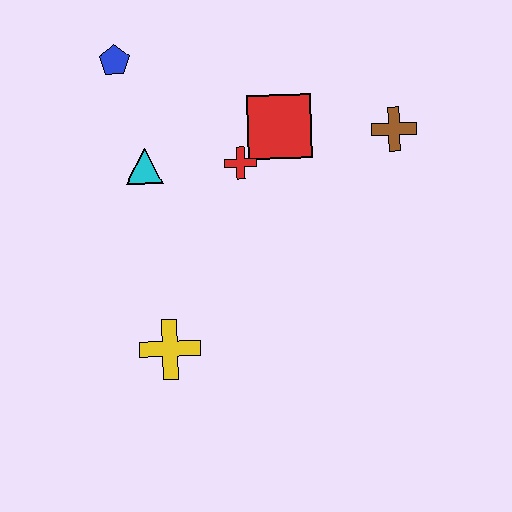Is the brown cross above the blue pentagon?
No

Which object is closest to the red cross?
The red square is closest to the red cross.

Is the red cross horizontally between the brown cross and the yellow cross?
Yes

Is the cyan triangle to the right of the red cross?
No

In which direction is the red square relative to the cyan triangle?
The red square is to the right of the cyan triangle.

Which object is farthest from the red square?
The yellow cross is farthest from the red square.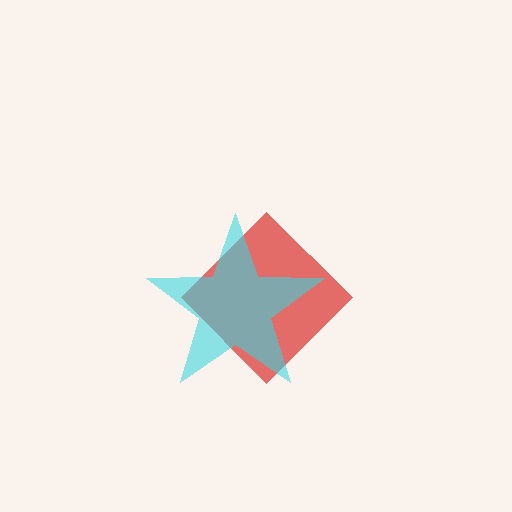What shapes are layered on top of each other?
The layered shapes are: a red diamond, a cyan star.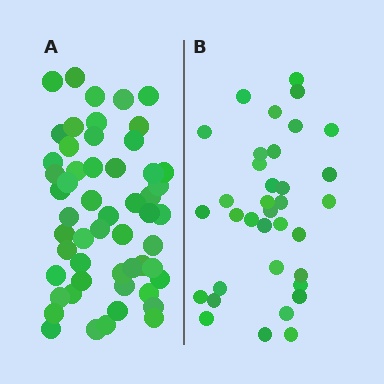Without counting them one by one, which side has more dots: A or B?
Region A (the left region) has more dots.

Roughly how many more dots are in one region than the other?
Region A has approximately 20 more dots than region B.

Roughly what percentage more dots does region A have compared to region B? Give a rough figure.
About 55% more.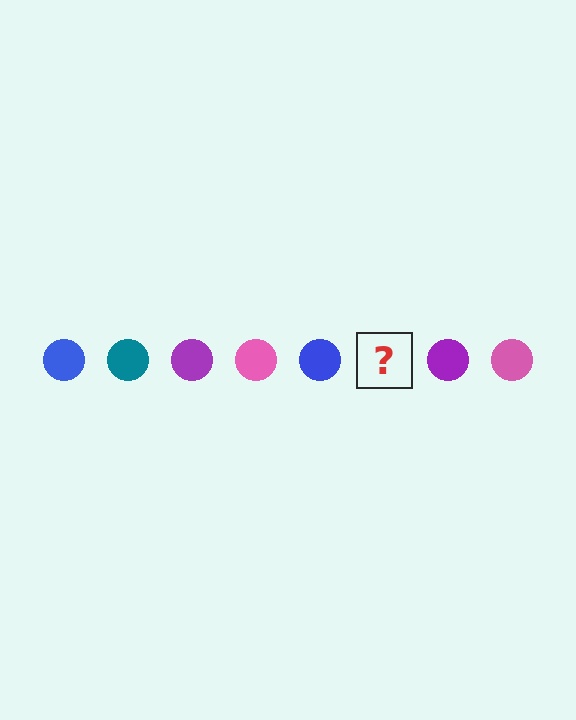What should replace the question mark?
The question mark should be replaced with a teal circle.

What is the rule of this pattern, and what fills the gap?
The rule is that the pattern cycles through blue, teal, purple, pink circles. The gap should be filled with a teal circle.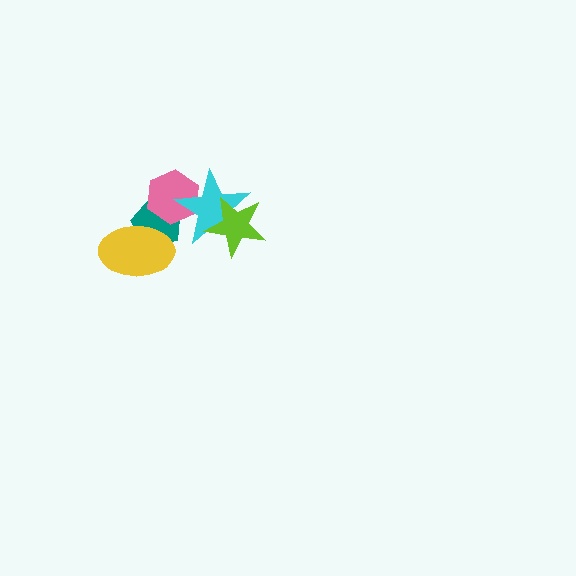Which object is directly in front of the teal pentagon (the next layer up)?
The pink hexagon is directly in front of the teal pentagon.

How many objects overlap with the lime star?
1 object overlaps with the lime star.